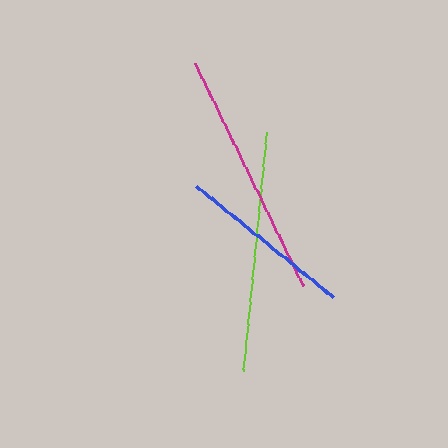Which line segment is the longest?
The magenta line is the longest at approximately 247 pixels.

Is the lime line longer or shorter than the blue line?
The lime line is longer than the blue line.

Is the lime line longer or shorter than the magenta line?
The magenta line is longer than the lime line.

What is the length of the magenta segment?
The magenta segment is approximately 247 pixels long.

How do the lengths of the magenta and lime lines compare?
The magenta and lime lines are approximately the same length.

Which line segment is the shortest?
The blue line is the shortest at approximately 176 pixels.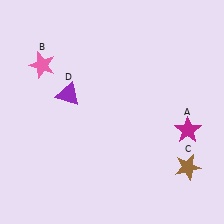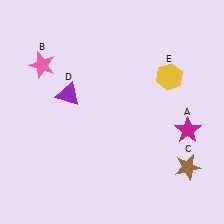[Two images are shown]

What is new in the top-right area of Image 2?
A yellow hexagon (E) was added in the top-right area of Image 2.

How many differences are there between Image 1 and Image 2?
There is 1 difference between the two images.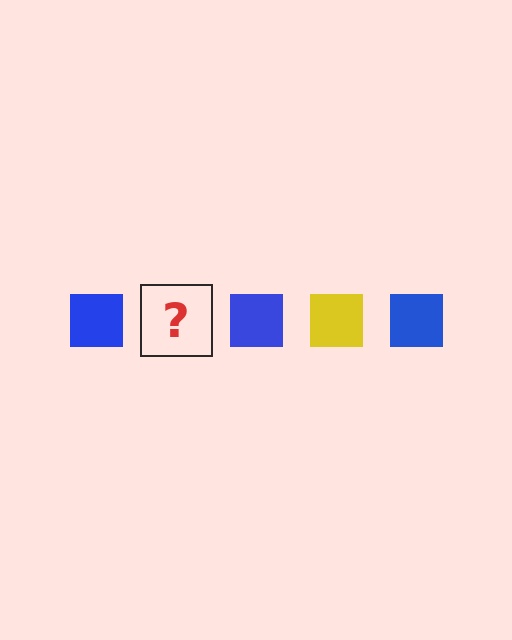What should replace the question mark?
The question mark should be replaced with a yellow square.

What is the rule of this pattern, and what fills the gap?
The rule is that the pattern cycles through blue, yellow squares. The gap should be filled with a yellow square.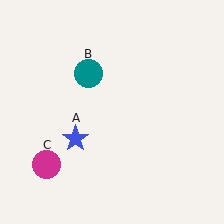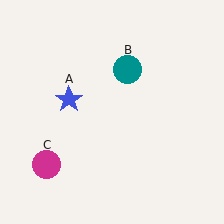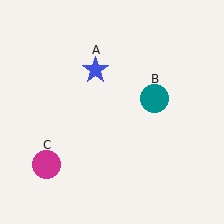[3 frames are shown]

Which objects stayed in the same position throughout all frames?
Magenta circle (object C) remained stationary.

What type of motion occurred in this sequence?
The blue star (object A), teal circle (object B) rotated clockwise around the center of the scene.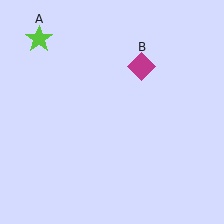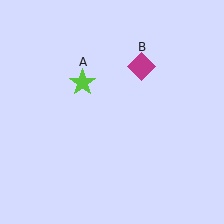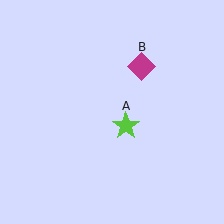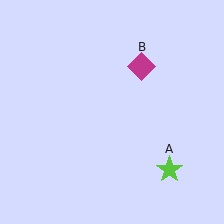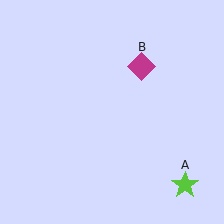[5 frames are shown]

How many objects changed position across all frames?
1 object changed position: lime star (object A).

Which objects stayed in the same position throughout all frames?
Magenta diamond (object B) remained stationary.